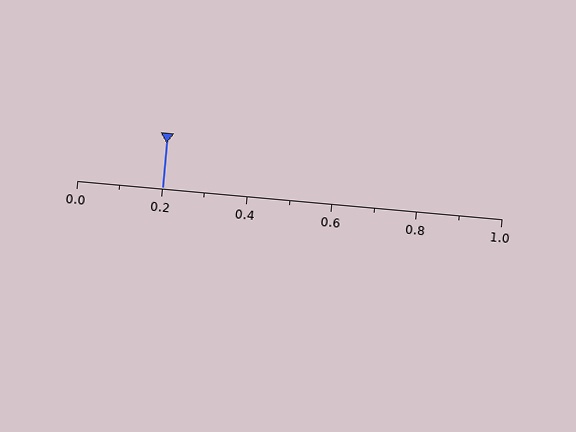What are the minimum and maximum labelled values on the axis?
The axis runs from 0.0 to 1.0.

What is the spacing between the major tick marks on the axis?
The major ticks are spaced 0.2 apart.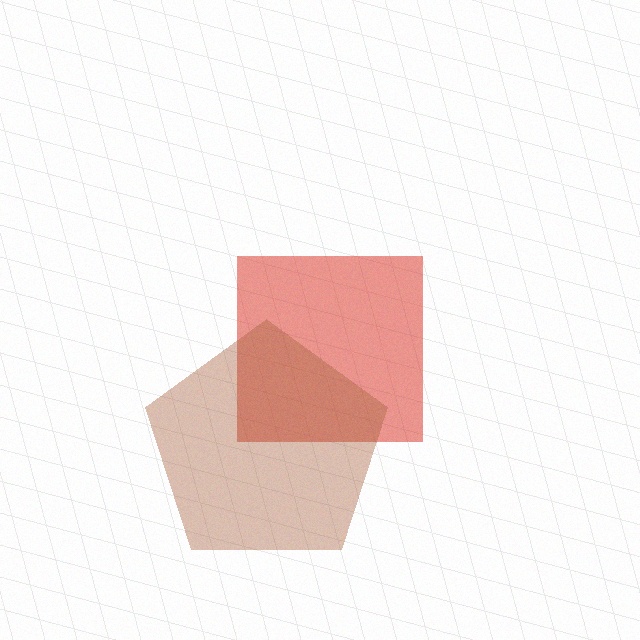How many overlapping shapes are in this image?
There are 2 overlapping shapes in the image.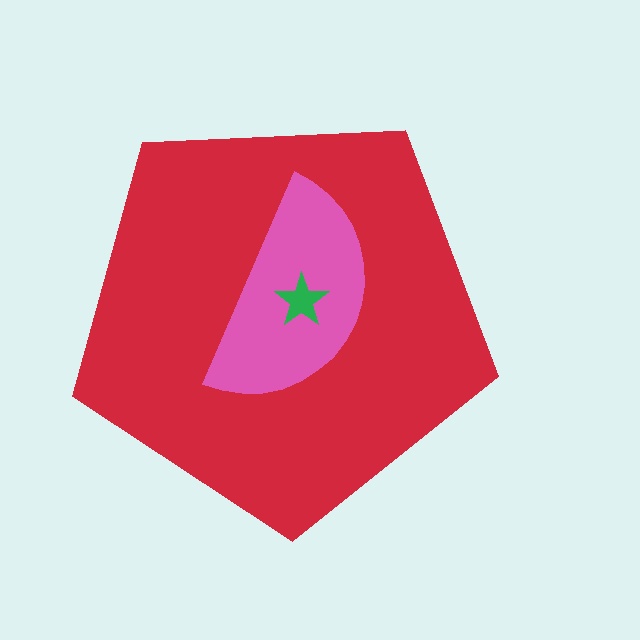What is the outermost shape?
The red pentagon.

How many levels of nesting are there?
3.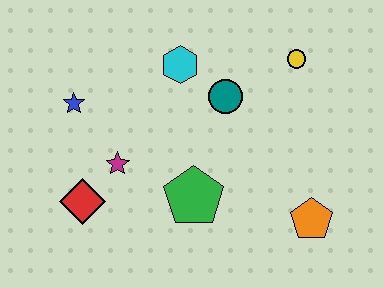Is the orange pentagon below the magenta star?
Yes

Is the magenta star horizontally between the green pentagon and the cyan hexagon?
No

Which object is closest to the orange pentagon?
The green pentagon is closest to the orange pentagon.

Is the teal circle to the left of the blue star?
No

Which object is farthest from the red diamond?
The yellow circle is farthest from the red diamond.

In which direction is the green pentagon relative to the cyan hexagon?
The green pentagon is below the cyan hexagon.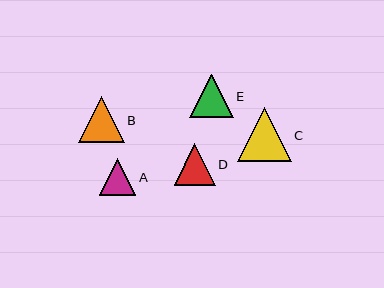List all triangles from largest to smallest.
From largest to smallest: C, B, E, D, A.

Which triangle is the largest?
Triangle C is the largest with a size of approximately 54 pixels.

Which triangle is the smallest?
Triangle A is the smallest with a size of approximately 37 pixels.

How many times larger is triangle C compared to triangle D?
Triangle C is approximately 1.3 times the size of triangle D.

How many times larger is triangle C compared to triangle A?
Triangle C is approximately 1.5 times the size of triangle A.